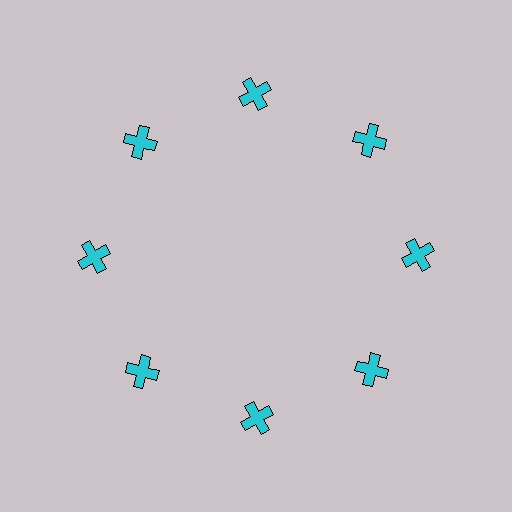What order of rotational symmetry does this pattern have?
This pattern has 8-fold rotational symmetry.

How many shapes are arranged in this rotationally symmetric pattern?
There are 8 shapes, arranged in 8 groups of 1.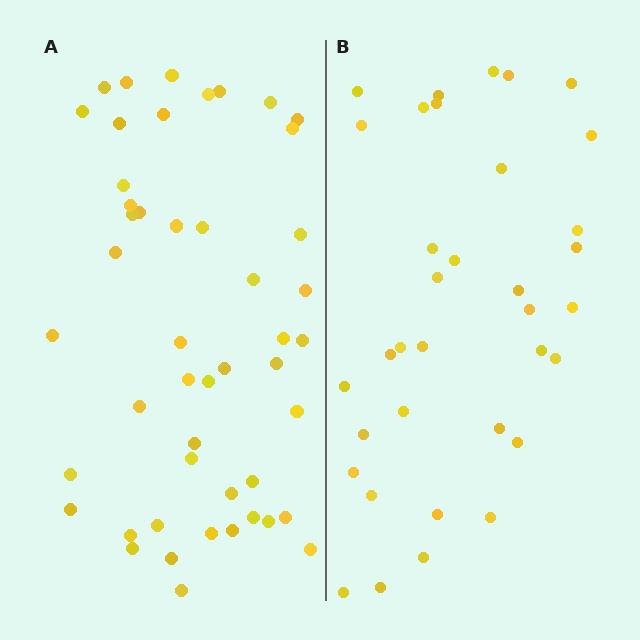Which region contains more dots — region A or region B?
Region A (the left region) has more dots.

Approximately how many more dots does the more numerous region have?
Region A has approximately 15 more dots than region B.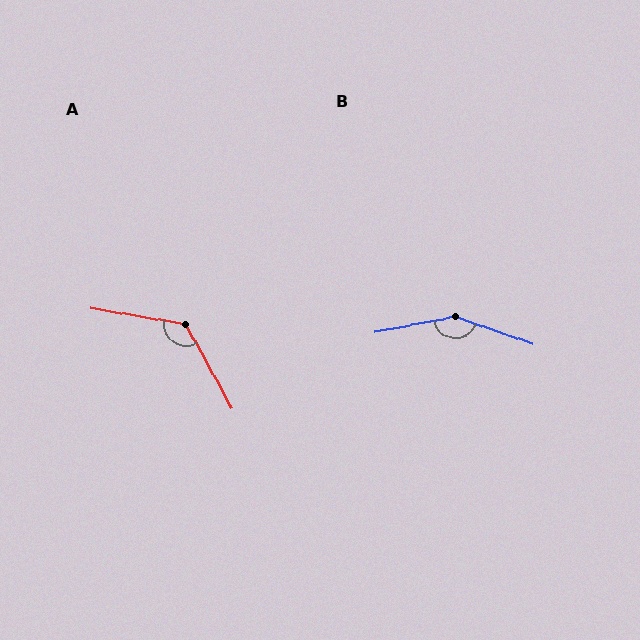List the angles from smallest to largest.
A (129°), B (150°).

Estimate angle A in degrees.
Approximately 129 degrees.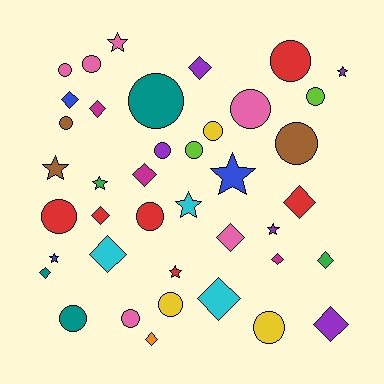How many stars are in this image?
There are 9 stars.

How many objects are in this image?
There are 40 objects.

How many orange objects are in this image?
There is 1 orange object.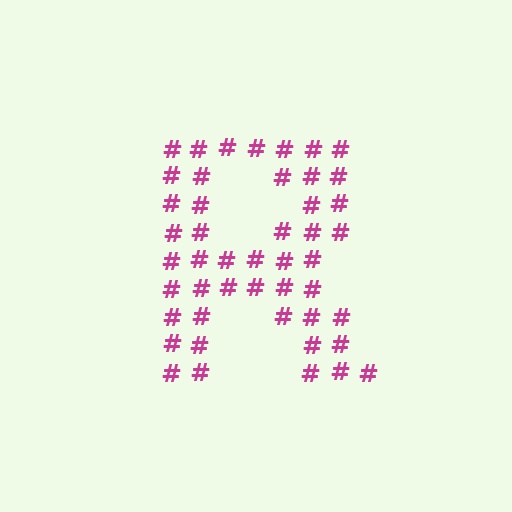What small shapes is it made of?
It is made of small hash symbols.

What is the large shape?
The large shape is the letter R.